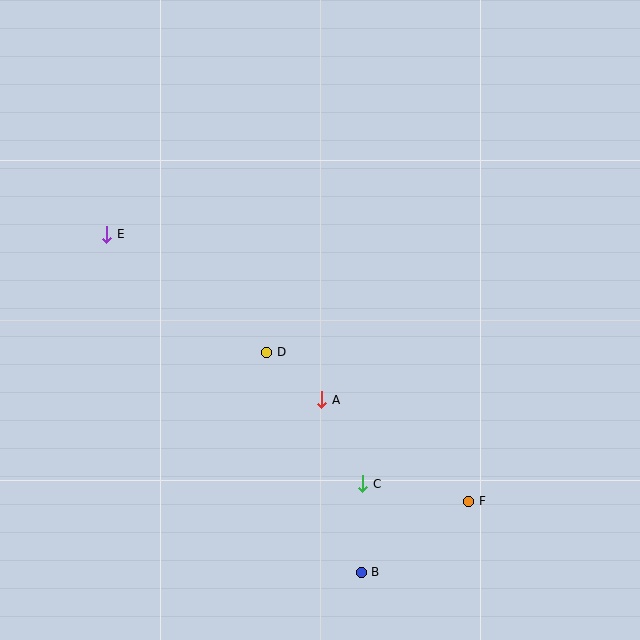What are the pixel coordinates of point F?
Point F is at (469, 501).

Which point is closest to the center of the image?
Point D at (267, 352) is closest to the center.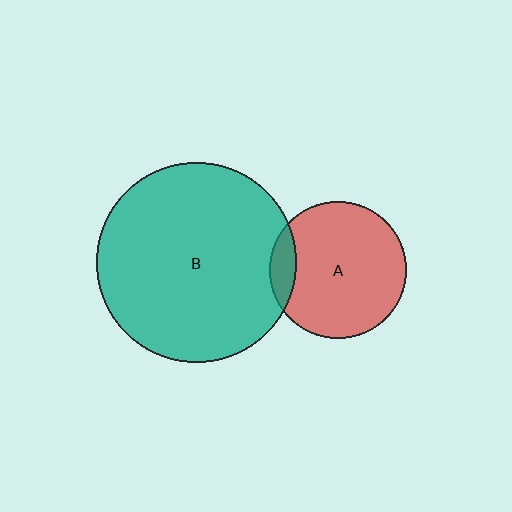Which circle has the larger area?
Circle B (teal).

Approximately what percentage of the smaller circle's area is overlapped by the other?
Approximately 10%.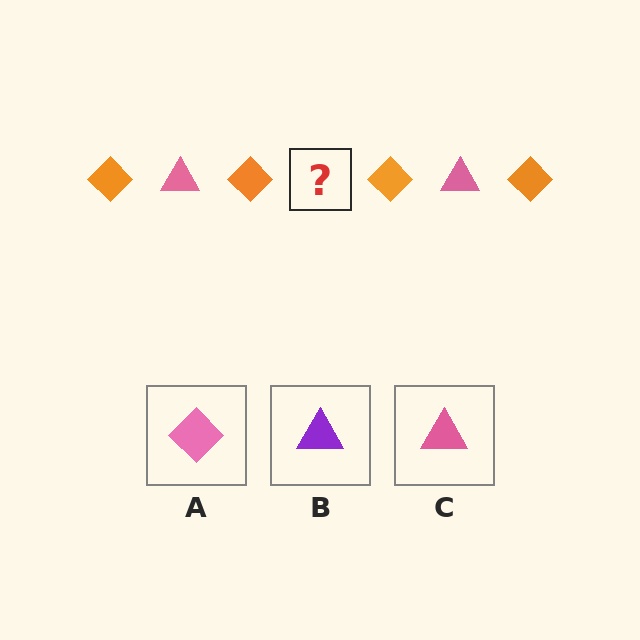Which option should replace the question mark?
Option C.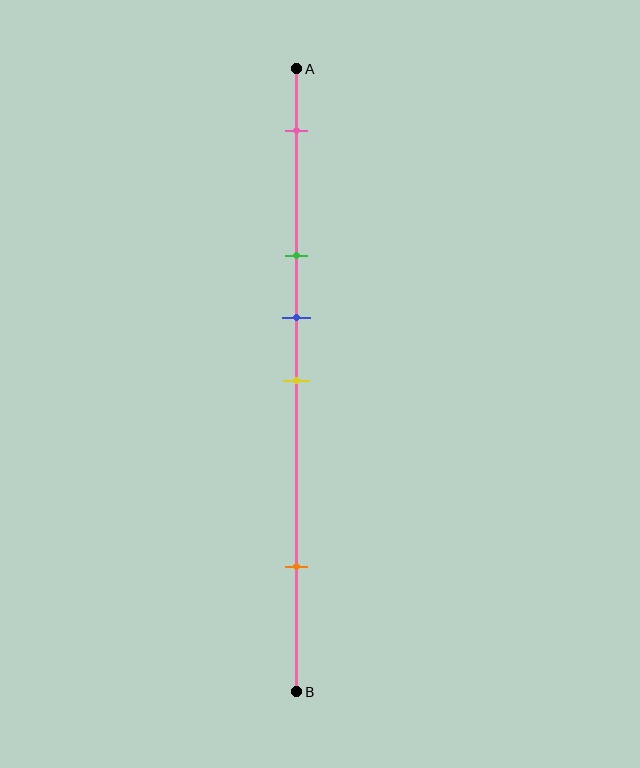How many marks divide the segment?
There are 5 marks dividing the segment.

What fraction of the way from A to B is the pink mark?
The pink mark is approximately 10% (0.1) of the way from A to B.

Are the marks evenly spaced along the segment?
No, the marks are not evenly spaced.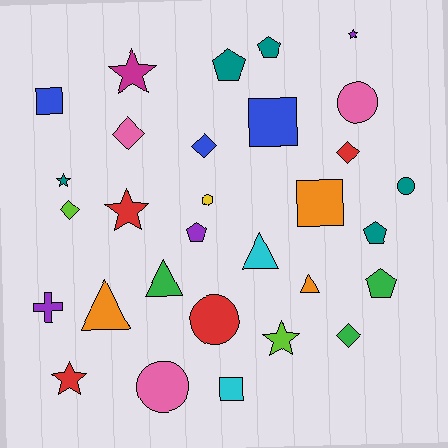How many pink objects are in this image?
There are 3 pink objects.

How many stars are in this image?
There are 6 stars.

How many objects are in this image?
There are 30 objects.